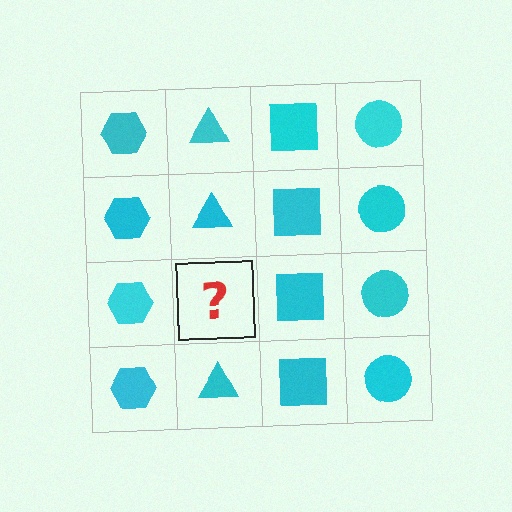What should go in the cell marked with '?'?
The missing cell should contain a cyan triangle.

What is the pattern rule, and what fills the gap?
The rule is that each column has a consistent shape. The gap should be filled with a cyan triangle.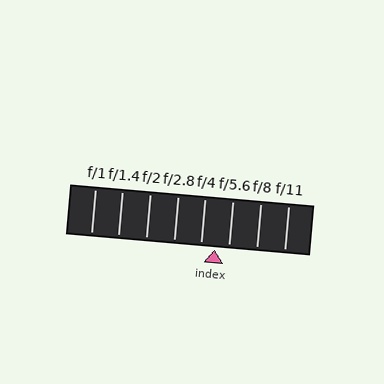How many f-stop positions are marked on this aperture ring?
There are 8 f-stop positions marked.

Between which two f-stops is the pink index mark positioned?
The index mark is between f/4 and f/5.6.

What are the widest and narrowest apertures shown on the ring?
The widest aperture shown is f/1 and the narrowest is f/11.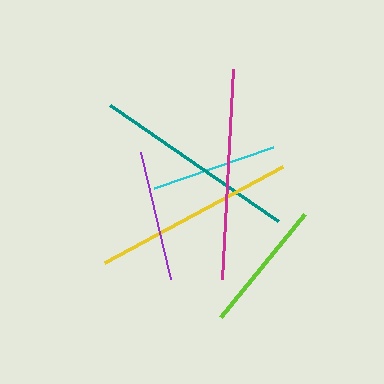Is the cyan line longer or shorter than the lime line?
The lime line is longer than the cyan line.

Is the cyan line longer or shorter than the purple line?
The purple line is longer than the cyan line.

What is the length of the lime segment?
The lime segment is approximately 134 pixels long.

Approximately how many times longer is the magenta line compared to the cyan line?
The magenta line is approximately 1.7 times the length of the cyan line.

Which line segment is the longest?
The magenta line is the longest at approximately 210 pixels.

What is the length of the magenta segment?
The magenta segment is approximately 210 pixels long.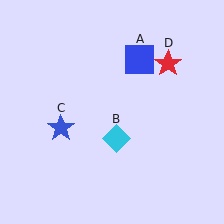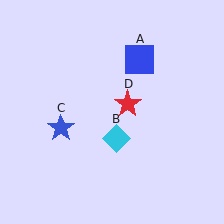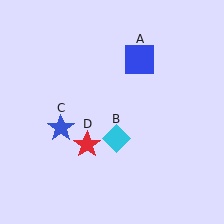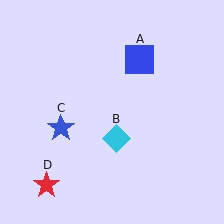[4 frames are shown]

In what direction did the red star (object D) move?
The red star (object D) moved down and to the left.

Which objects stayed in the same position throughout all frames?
Blue square (object A) and cyan diamond (object B) and blue star (object C) remained stationary.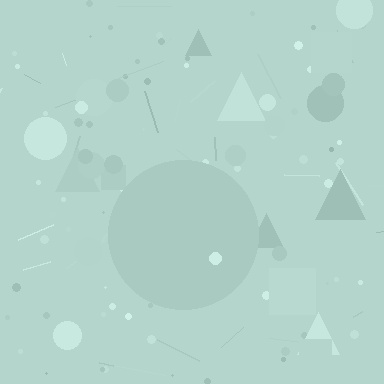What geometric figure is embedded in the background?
A circle is embedded in the background.